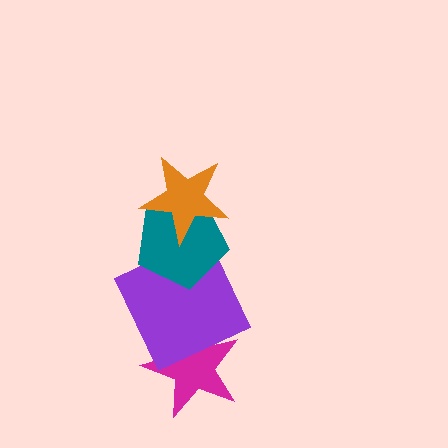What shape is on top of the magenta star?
The purple square is on top of the magenta star.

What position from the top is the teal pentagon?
The teal pentagon is 2nd from the top.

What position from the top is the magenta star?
The magenta star is 4th from the top.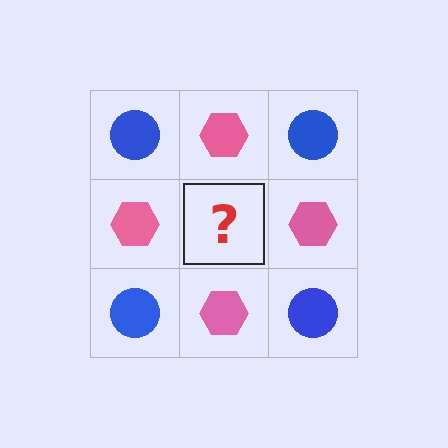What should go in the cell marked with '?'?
The missing cell should contain a blue circle.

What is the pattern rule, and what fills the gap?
The rule is that it alternates blue circle and pink hexagon in a checkerboard pattern. The gap should be filled with a blue circle.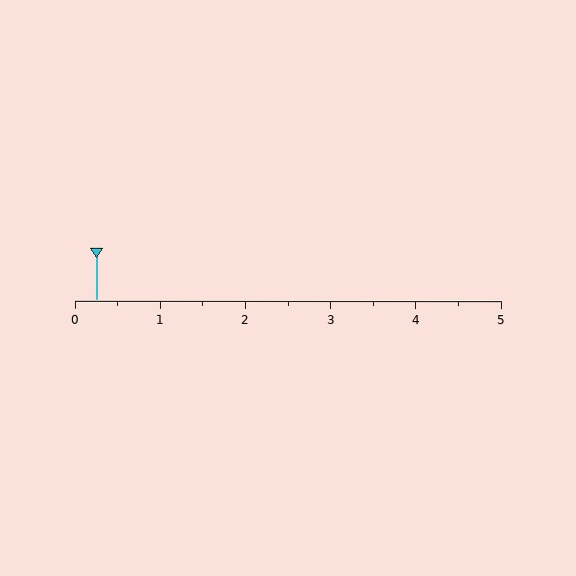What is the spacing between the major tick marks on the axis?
The major ticks are spaced 1 apart.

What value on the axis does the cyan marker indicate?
The marker indicates approximately 0.2.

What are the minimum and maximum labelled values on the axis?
The axis runs from 0 to 5.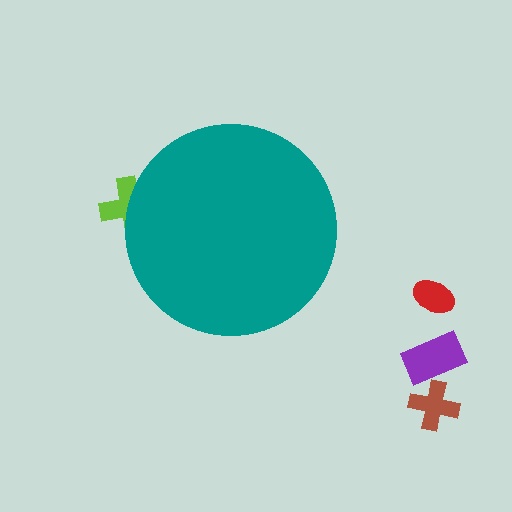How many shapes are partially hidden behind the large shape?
1 shape is partially hidden.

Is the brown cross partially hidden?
No, the brown cross is fully visible.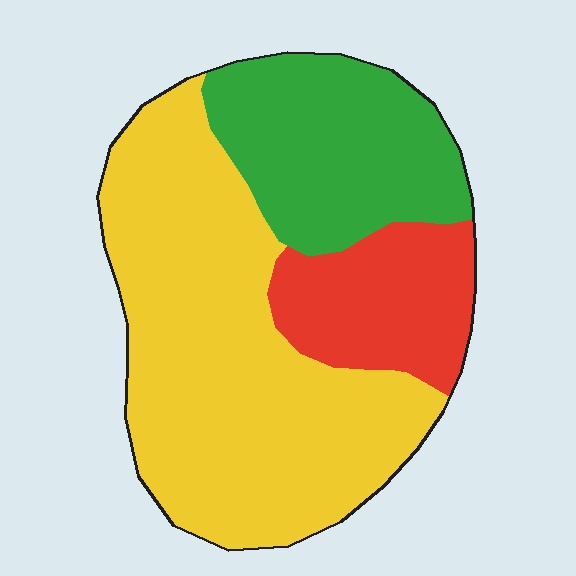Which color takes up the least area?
Red, at roughly 20%.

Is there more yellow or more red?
Yellow.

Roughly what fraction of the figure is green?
Green covers around 25% of the figure.